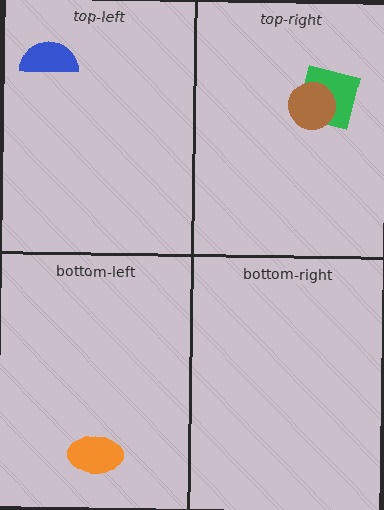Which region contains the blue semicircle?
The top-left region.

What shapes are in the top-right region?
The green square, the brown circle.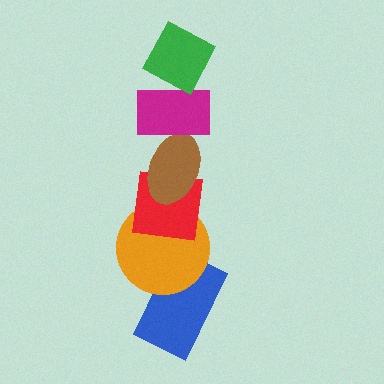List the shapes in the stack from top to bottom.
From top to bottom: the green diamond, the magenta rectangle, the brown ellipse, the red square, the orange circle, the blue rectangle.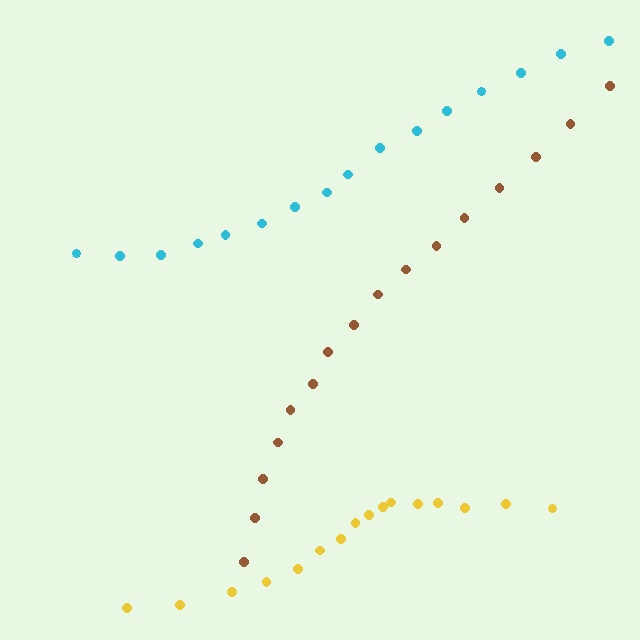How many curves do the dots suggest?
There are 3 distinct paths.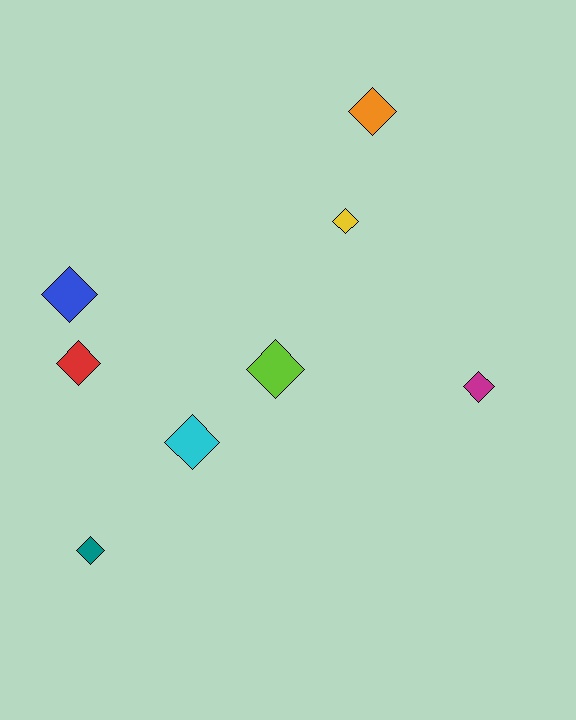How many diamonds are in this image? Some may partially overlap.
There are 8 diamonds.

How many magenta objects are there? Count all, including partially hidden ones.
There is 1 magenta object.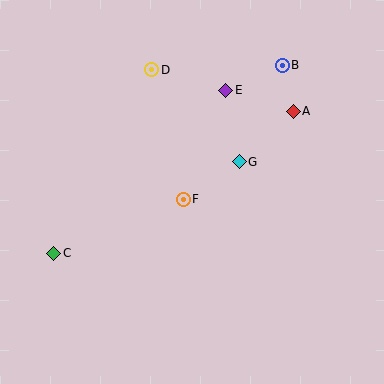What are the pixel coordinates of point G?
Point G is at (239, 162).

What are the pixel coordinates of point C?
Point C is at (54, 253).